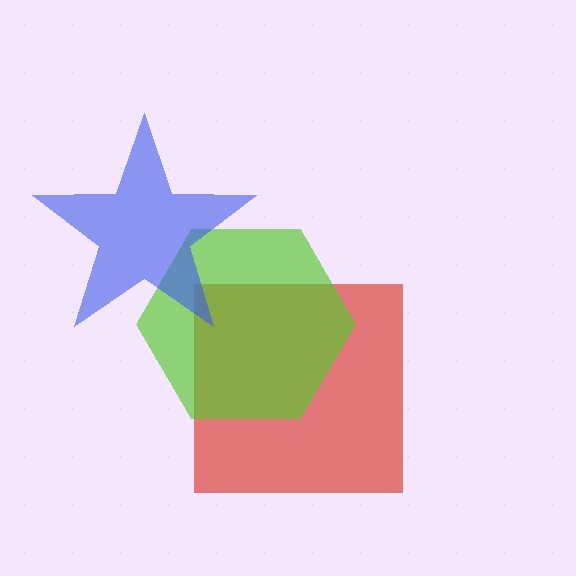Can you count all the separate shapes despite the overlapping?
Yes, there are 3 separate shapes.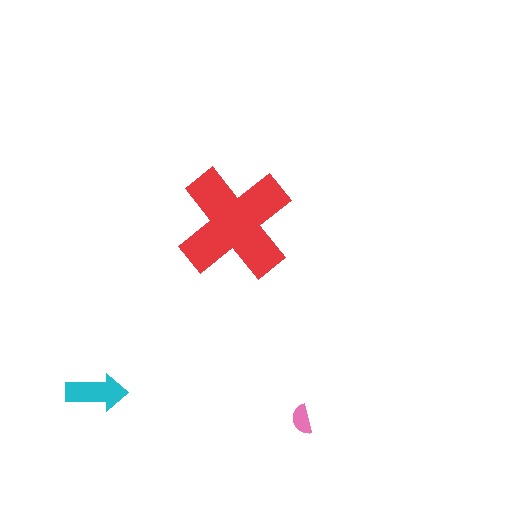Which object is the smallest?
The pink semicircle.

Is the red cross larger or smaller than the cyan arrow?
Larger.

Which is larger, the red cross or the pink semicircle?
The red cross.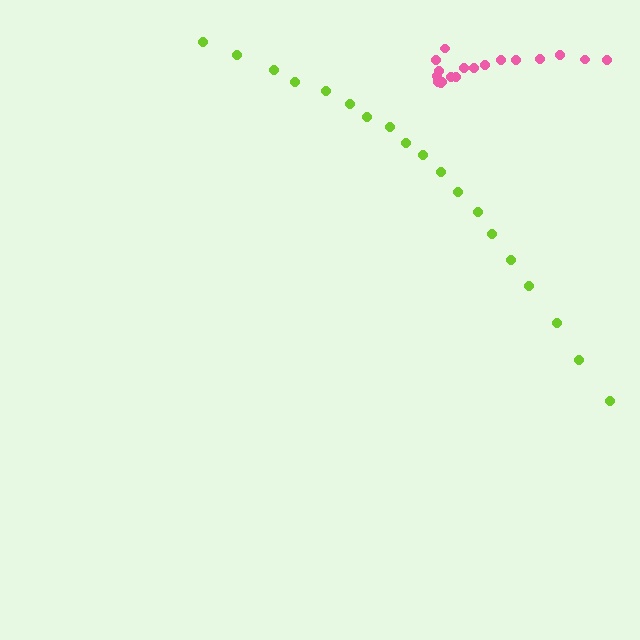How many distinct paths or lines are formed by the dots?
There are 2 distinct paths.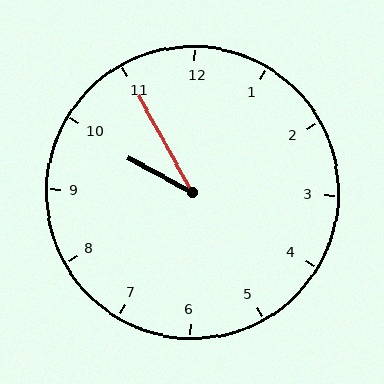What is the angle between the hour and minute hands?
Approximately 32 degrees.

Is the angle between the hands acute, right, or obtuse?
It is acute.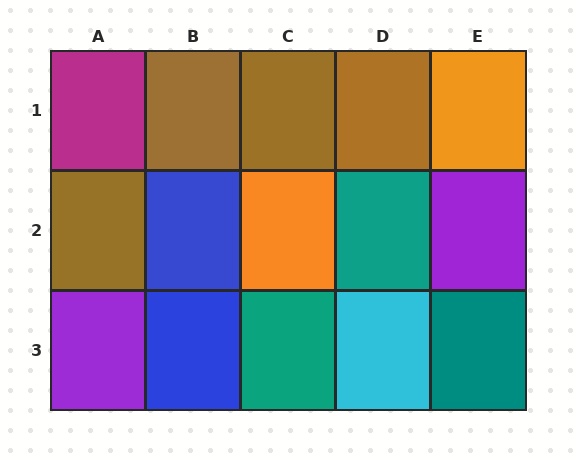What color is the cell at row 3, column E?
Teal.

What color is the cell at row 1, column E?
Orange.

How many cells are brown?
4 cells are brown.